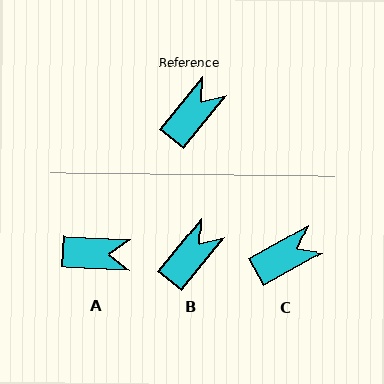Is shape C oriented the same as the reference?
No, it is off by about 23 degrees.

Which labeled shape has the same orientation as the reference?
B.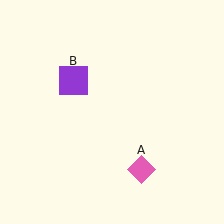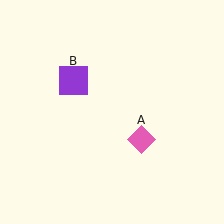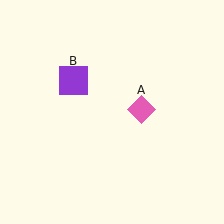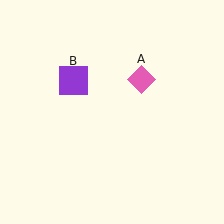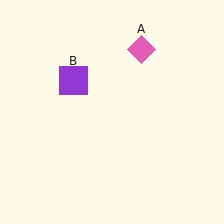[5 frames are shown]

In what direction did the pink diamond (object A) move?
The pink diamond (object A) moved up.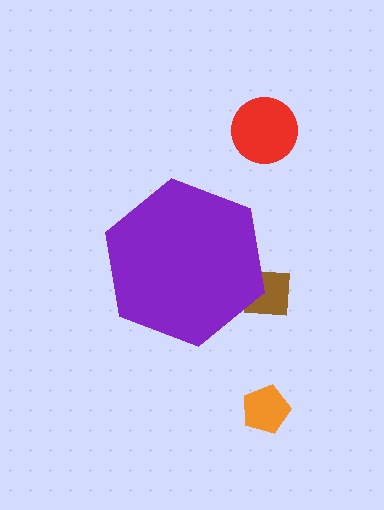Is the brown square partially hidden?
Yes, the brown square is partially hidden behind the purple hexagon.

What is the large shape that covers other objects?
A purple hexagon.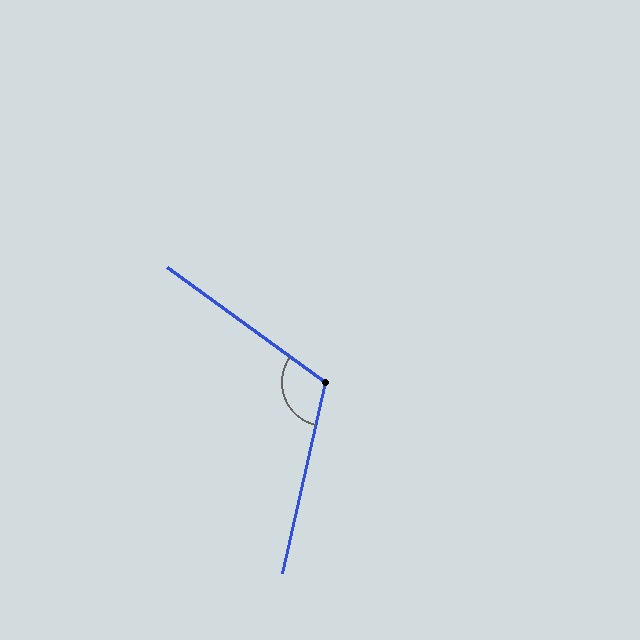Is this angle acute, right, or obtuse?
It is obtuse.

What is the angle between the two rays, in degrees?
Approximately 113 degrees.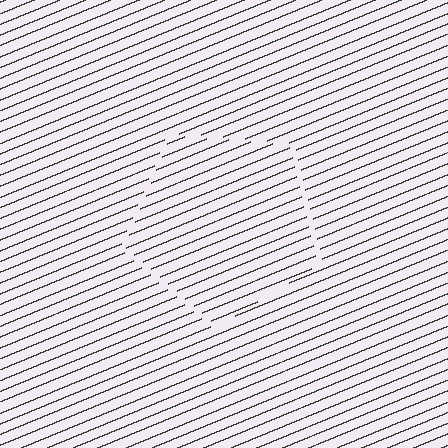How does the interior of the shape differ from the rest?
The interior of the shape contains the same grating, shifted by half a period — the contour is defined by the phase discontinuity where line-ends from the inner and outer gratings abut.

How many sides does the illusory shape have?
5 sides — the line-ends trace a pentagon.